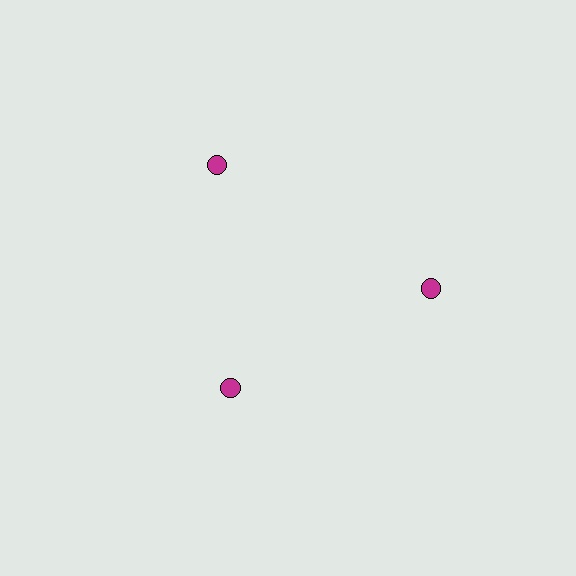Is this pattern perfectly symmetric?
No. The 3 magenta circles are arranged in a ring, but one element near the 7 o'clock position is pulled inward toward the center, breaking the 3-fold rotational symmetry.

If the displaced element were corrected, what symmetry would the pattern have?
It would have 3-fold rotational symmetry — the pattern would map onto itself every 120 degrees.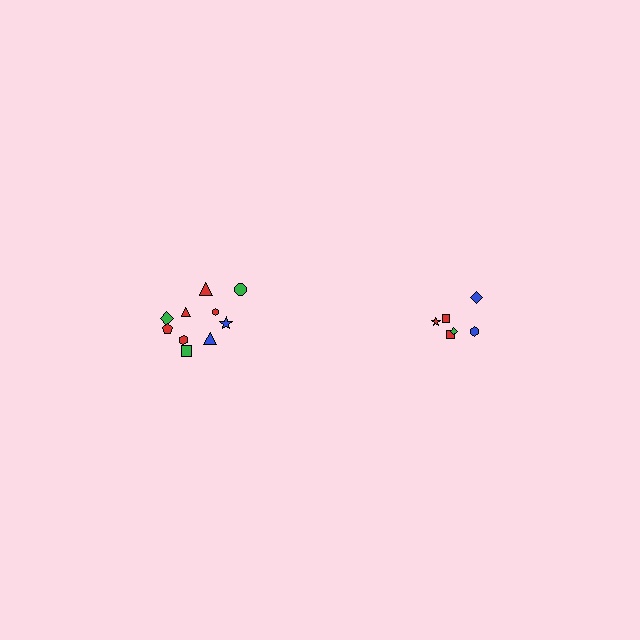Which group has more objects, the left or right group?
The left group.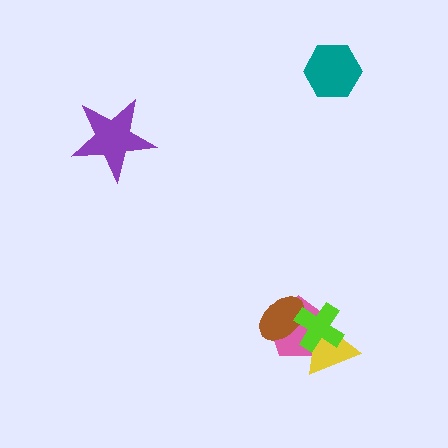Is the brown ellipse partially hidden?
Yes, it is partially covered by another shape.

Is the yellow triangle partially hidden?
Yes, it is partially covered by another shape.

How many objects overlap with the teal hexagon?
0 objects overlap with the teal hexagon.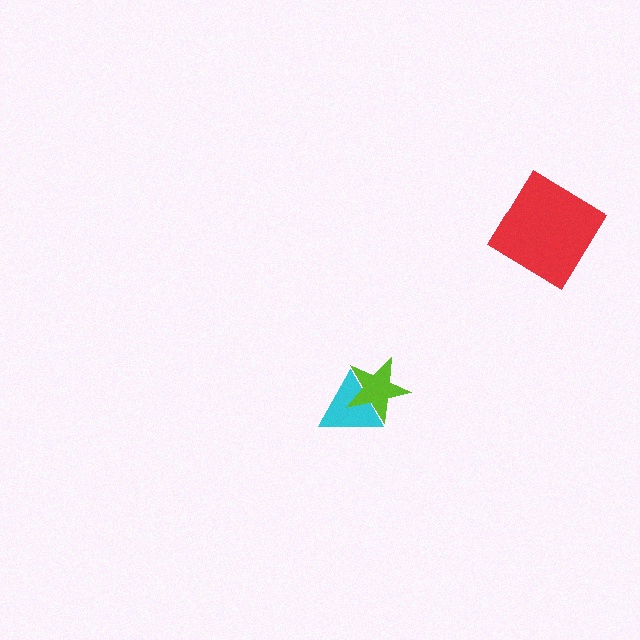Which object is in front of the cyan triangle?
The lime star is in front of the cyan triangle.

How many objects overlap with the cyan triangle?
1 object overlaps with the cyan triangle.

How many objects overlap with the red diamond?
0 objects overlap with the red diamond.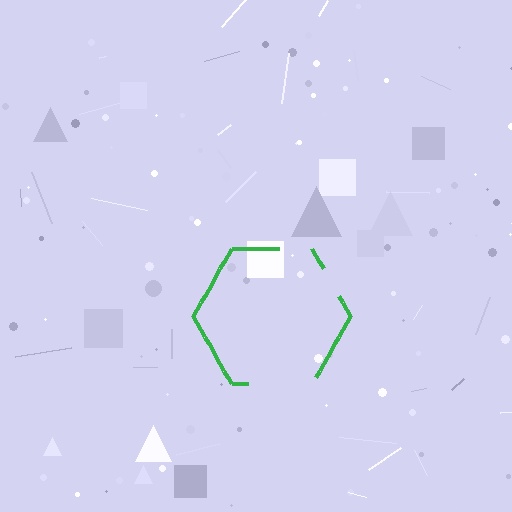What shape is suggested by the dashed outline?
The dashed outline suggests a hexagon.